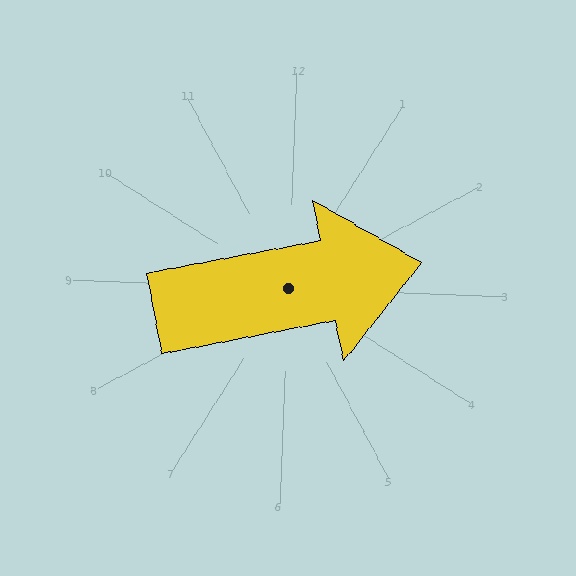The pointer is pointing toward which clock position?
Roughly 3 o'clock.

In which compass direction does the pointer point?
East.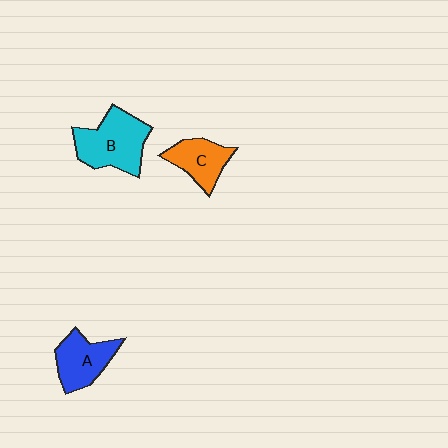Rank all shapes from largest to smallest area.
From largest to smallest: B (cyan), A (blue), C (orange).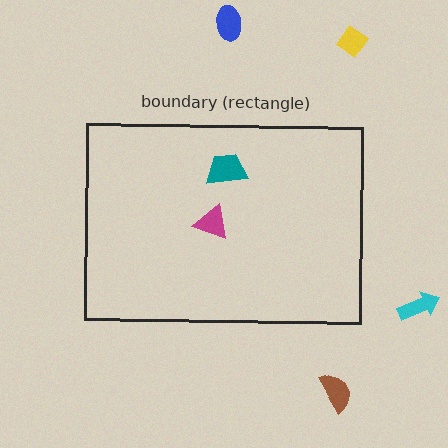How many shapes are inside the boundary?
2 inside, 4 outside.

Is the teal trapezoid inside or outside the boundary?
Inside.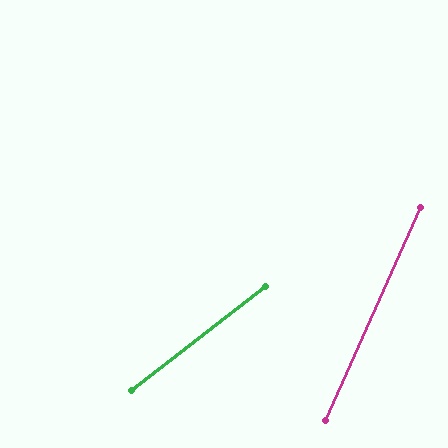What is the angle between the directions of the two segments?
Approximately 28 degrees.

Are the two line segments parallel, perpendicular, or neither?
Neither parallel nor perpendicular — they differ by about 28°.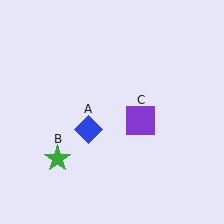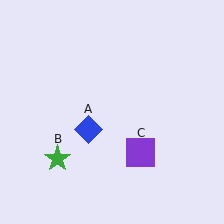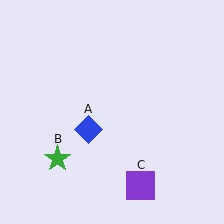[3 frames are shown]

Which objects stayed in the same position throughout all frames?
Blue diamond (object A) and green star (object B) remained stationary.